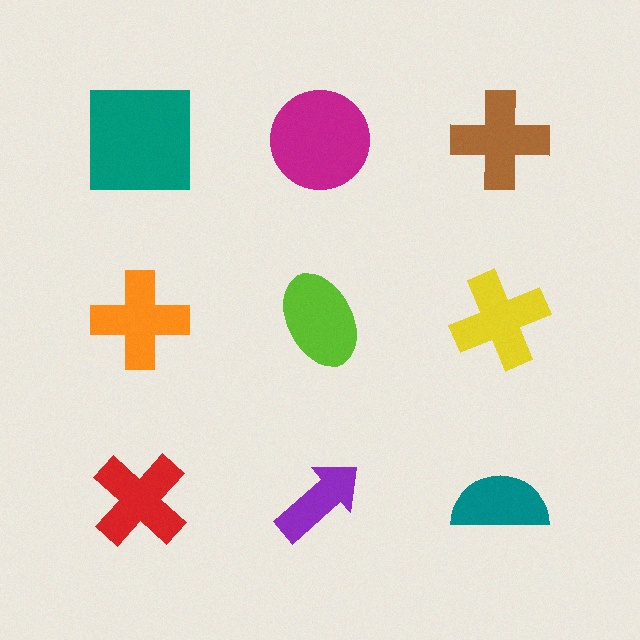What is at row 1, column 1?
A teal square.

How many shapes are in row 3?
3 shapes.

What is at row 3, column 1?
A red cross.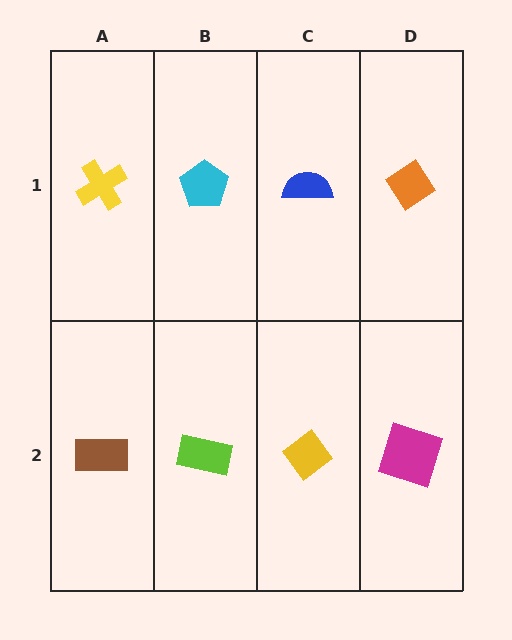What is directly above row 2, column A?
A yellow cross.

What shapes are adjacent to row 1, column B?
A lime rectangle (row 2, column B), a yellow cross (row 1, column A), a blue semicircle (row 1, column C).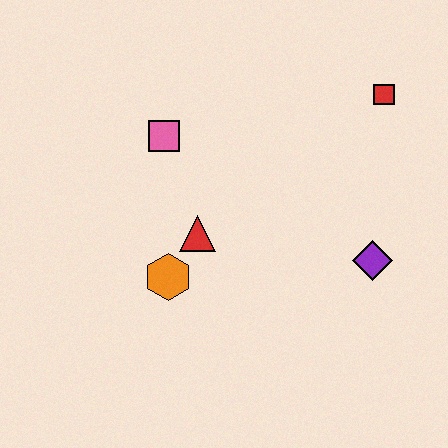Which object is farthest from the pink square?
The purple diamond is farthest from the pink square.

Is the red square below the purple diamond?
No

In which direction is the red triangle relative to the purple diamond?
The red triangle is to the left of the purple diamond.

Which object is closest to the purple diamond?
The red square is closest to the purple diamond.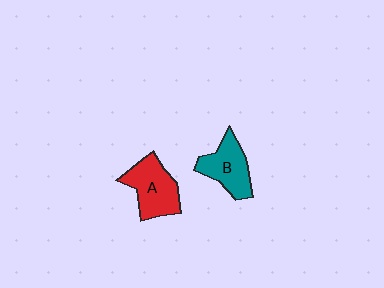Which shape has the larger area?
Shape A (red).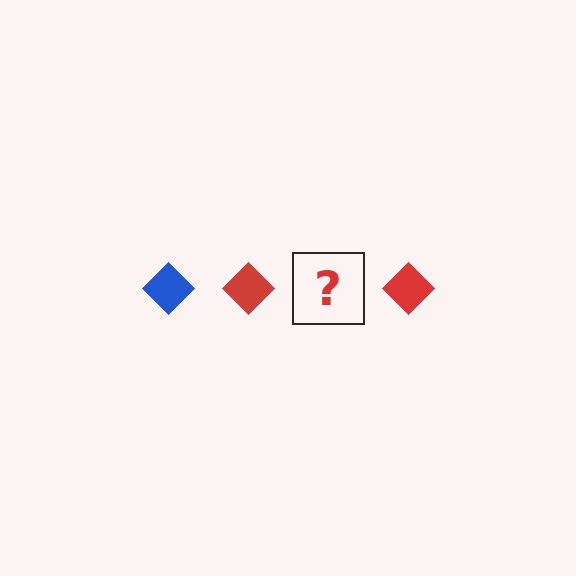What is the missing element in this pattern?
The missing element is a blue diamond.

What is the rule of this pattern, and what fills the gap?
The rule is that the pattern cycles through blue, red diamonds. The gap should be filled with a blue diamond.